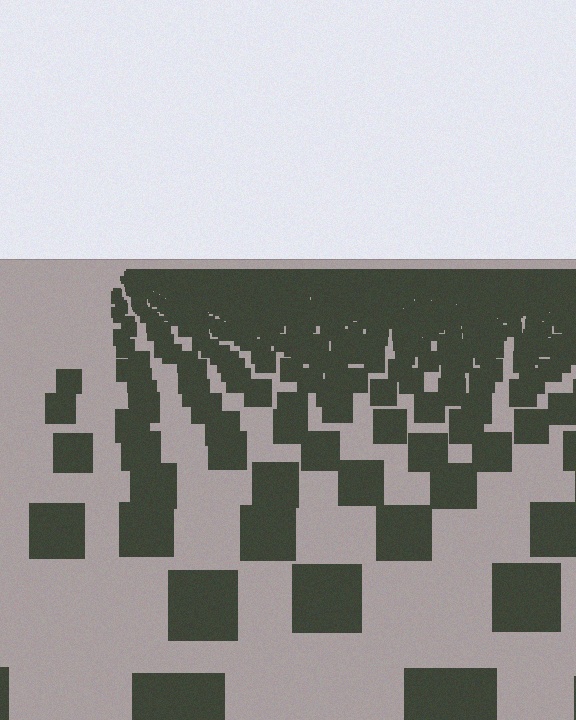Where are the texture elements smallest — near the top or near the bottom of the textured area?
Near the top.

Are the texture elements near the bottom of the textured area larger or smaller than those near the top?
Larger. Near the bottom, elements are closer to the viewer and appear at a bigger on-screen size.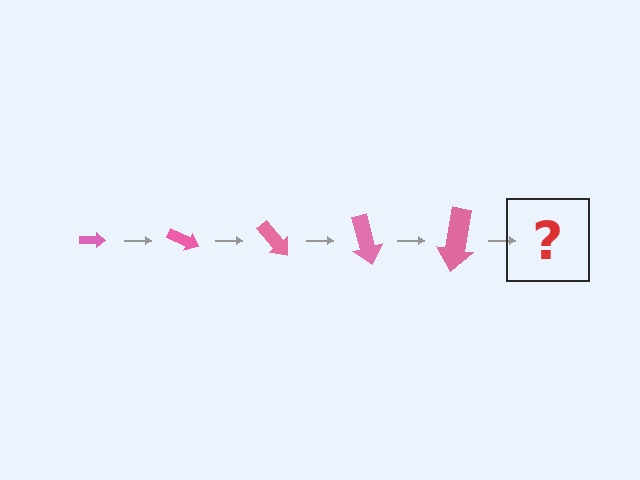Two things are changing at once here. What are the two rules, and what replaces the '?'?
The two rules are that the arrow grows larger each step and it rotates 25 degrees each step. The '?' should be an arrow, larger than the previous one and rotated 125 degrees from the start.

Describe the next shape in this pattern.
It should be an arrow, larger than the previous one and rotated 125 degrees from the start.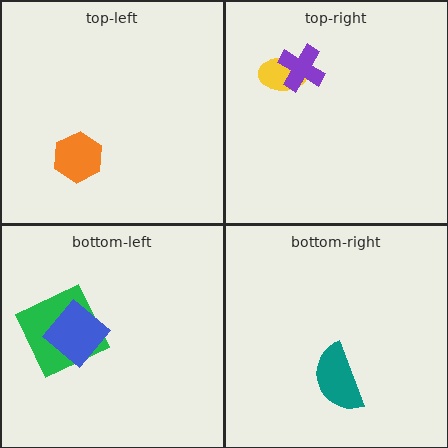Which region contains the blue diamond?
The bottom-left region.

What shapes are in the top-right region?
The yellow ellipse, the purple cross.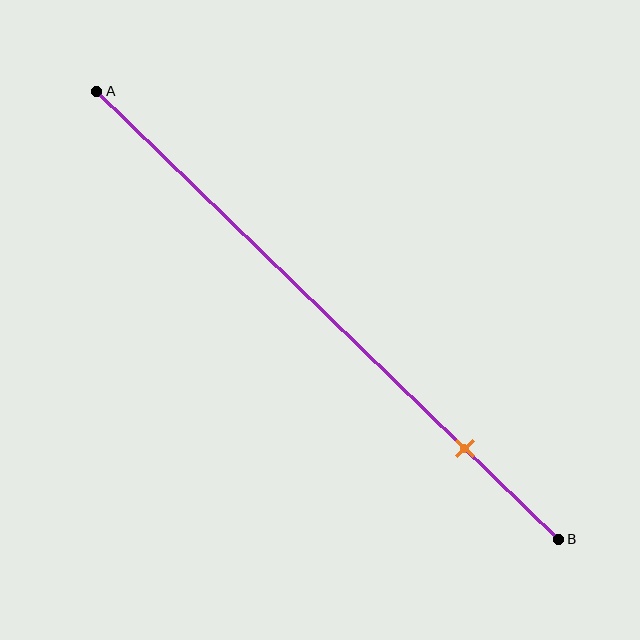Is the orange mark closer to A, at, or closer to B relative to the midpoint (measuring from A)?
The orange mark is closer to point B than the midpoint of segment AB.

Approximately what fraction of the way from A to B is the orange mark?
The orange mark is approximately 80% of the way from A to B.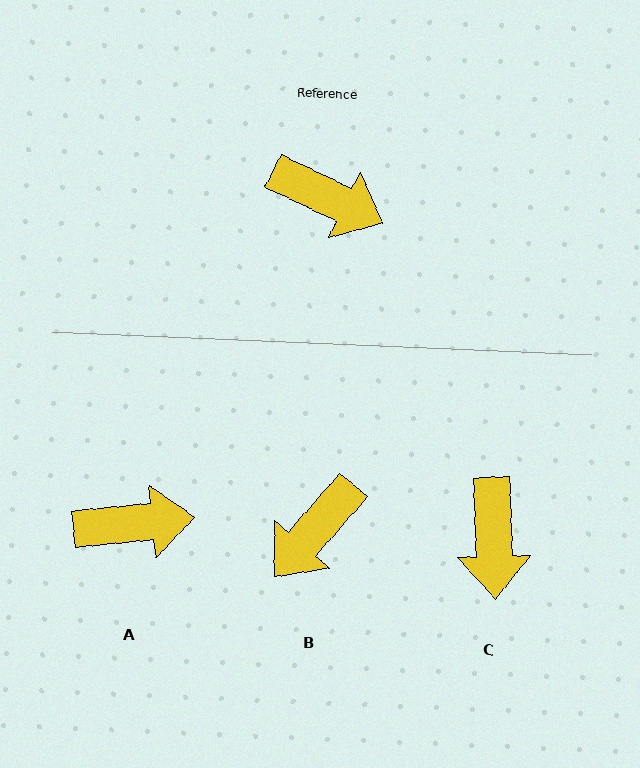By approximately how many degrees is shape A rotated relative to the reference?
Approximately 31 degrees counter-clockwise.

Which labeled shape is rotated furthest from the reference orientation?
B, about 106 degrees away.